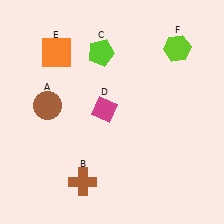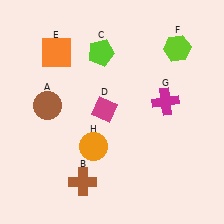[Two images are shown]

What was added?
A magenta cross (G), an orange circle (H) were added in Image 2.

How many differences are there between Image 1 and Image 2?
There are 2 differences between the two images.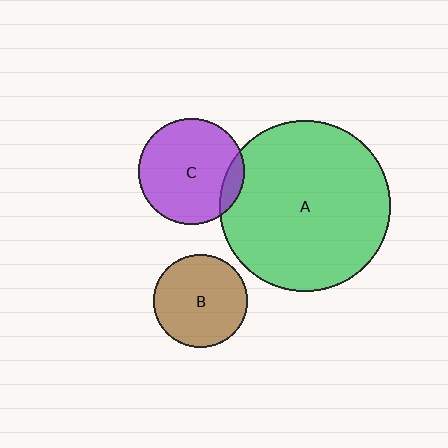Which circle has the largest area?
Circle A (green).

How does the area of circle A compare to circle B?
Approximately 3.4 times.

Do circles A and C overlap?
Yes.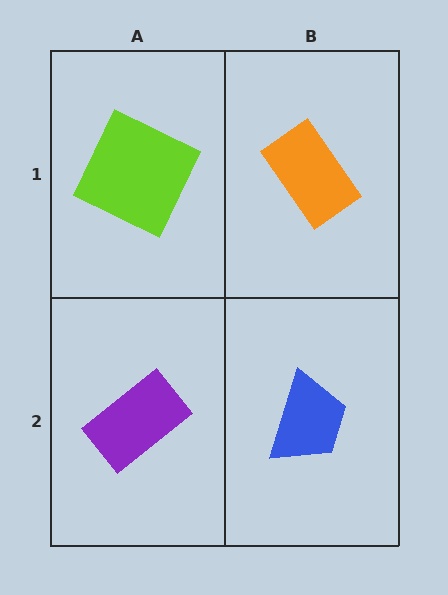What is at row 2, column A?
A purple rectangle.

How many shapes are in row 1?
2 shapes.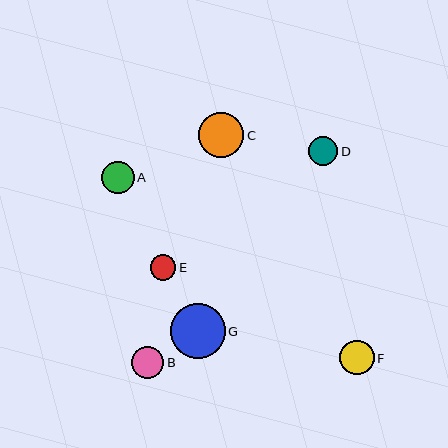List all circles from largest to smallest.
From largest to smallest: G, C, F, A, B, D, E.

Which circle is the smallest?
Circle E is the smallest with a size of approximately 26 pixels.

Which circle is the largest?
Circle G is the largest with a size of approximately 55 pixels.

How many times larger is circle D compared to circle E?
Circle D is approximately 1.1 times the size of circle E.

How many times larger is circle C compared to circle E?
Circle C is approximately 1.7 times the size of circle E.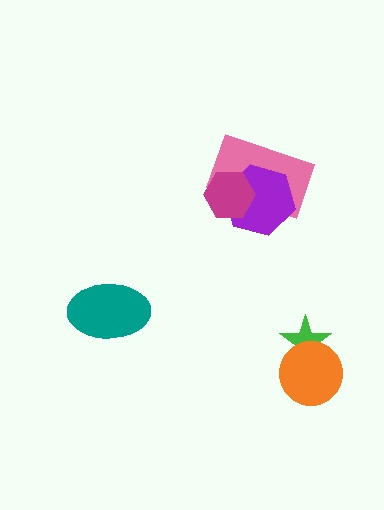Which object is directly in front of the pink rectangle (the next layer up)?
The purple hexagon is directly in front of the pink rectangle.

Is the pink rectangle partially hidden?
Yes, it is partially covered by another shape.